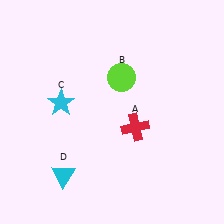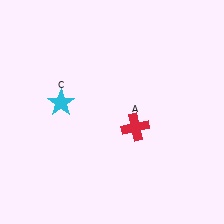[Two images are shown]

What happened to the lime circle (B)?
The lime circle (B) was removed in Image 2. It was in the top-right area of Image 1.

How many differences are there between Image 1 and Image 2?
There are 2 differences between the two images.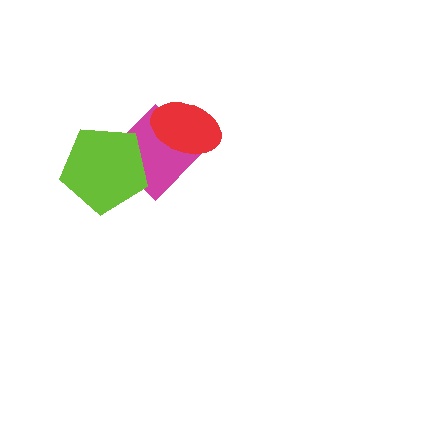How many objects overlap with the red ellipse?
1 object overlaps with the red ellipse.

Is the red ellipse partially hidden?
No, no other shape covers it.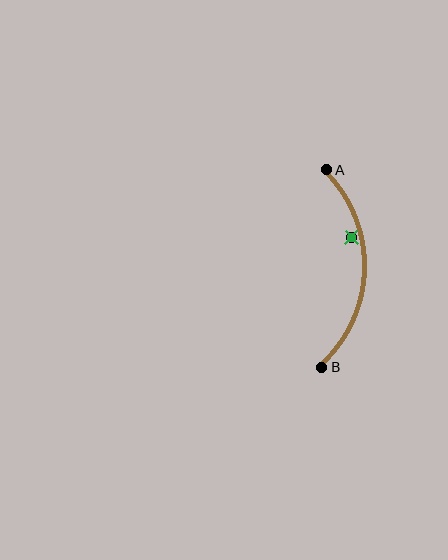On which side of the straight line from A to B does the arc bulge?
The arc bulges to the right of the straight line connecting A and B.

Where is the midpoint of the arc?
The arc midpoint is the point on the curve farthest from the straight line joining A and B. It sits to the right of that line.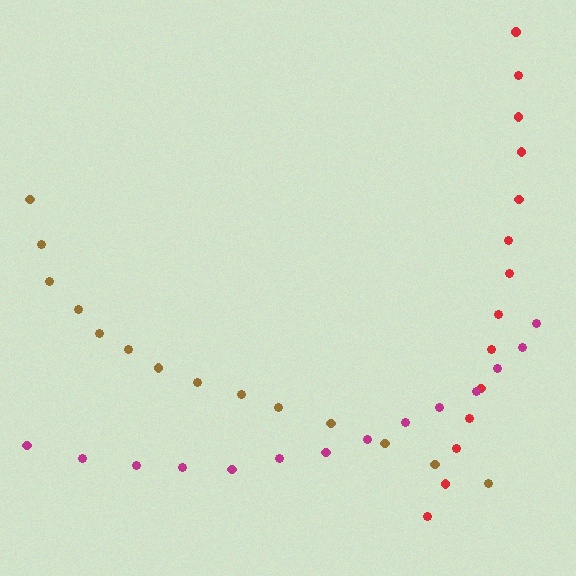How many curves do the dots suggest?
There are 3 distinct paths.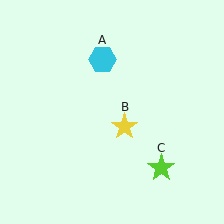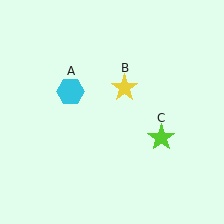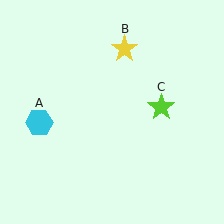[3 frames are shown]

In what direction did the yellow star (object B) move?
The yellow star (object B) moved up.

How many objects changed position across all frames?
3 objects changed position: cyan hexagon (object A), yellow star (object B), lime star (object C).